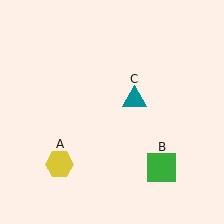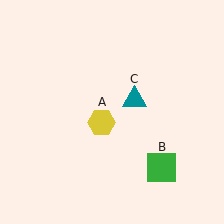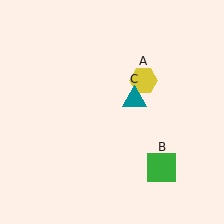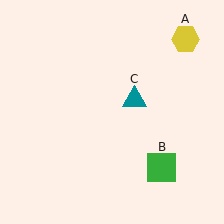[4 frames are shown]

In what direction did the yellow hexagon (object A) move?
The yellow hexagon (object A) moved up and to the right.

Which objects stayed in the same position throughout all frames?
Green square (object B) and teal triangle (object C) remained stationary.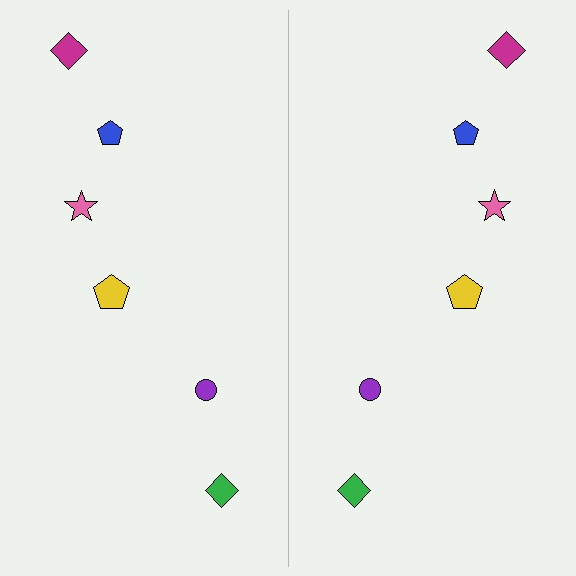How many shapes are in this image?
There are 12 shapes in this image.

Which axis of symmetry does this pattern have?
The pattern has a vertical axis of symmetry running through the center of the image.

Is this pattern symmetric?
Yes, this pattern has bilateral (reflection) symmetry.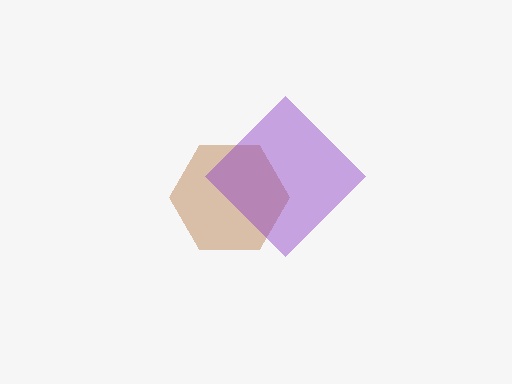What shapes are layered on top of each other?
The layered shapes are: a brown hexagon, a purple diamond.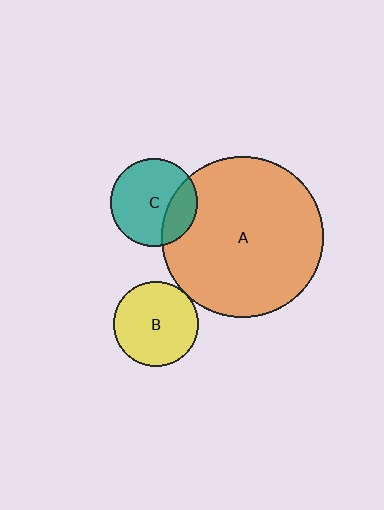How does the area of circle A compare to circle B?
Approximately 3.6 times.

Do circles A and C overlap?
Yes.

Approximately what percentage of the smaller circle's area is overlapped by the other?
Approximately 25%.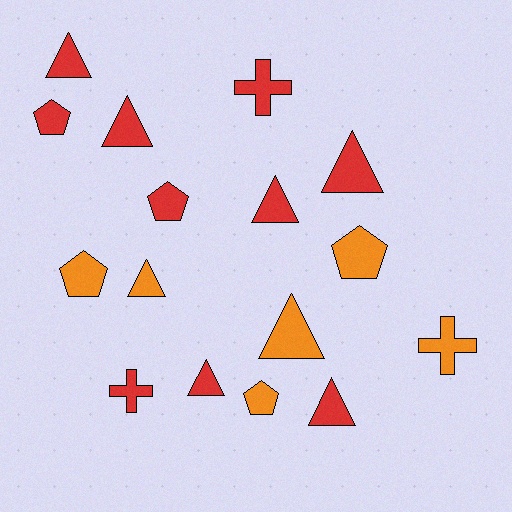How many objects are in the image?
There are 16 objects.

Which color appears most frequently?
Red, with 10 objects.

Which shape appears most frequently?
Triangle, with 8 objects.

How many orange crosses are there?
There is 1 orange cross.